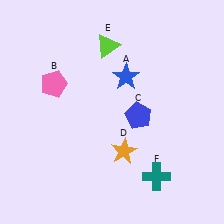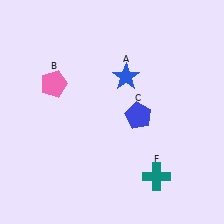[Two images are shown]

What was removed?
The orange star (D), the lime triangle (E) were removed in Image 2.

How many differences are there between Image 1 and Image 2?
There are 2 differences between the two images.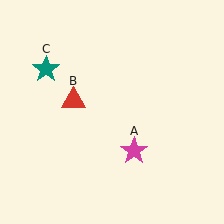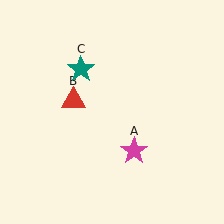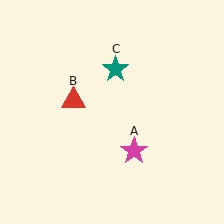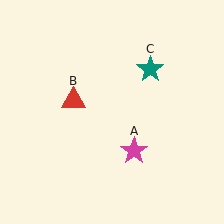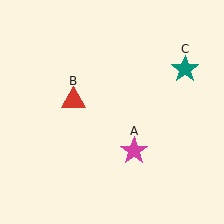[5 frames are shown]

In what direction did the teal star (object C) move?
The teal star (object C) moved right.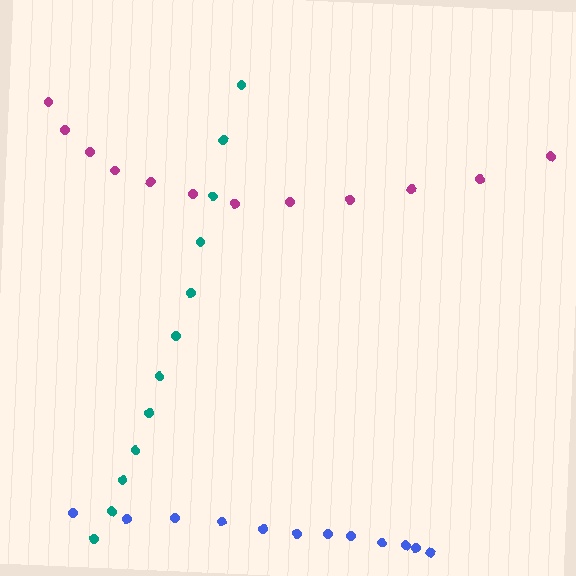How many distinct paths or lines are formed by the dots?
There are 3 distinct paths.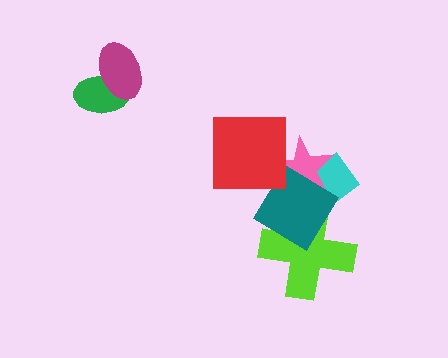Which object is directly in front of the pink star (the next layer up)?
The teal diamond is directly in front of the pink star.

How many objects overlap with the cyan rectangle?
3 objects overlap with the cyan rectangle.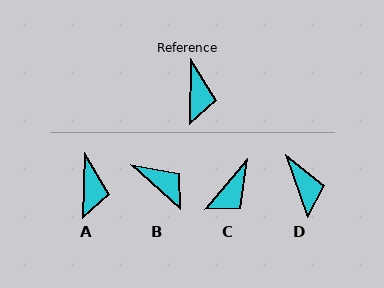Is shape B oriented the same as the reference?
No, it is off by about 49 degrees.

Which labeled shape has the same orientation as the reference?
A.